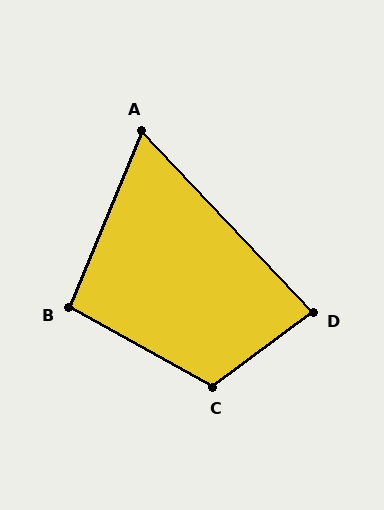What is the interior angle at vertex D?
Approximately 84 degrees (acute).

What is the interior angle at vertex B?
Approximately 96 degrees (obtuse).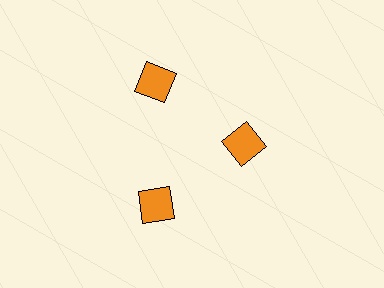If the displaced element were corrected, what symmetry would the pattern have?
It would have 3-fold rotational symmetry — the pattern would map onto itself every 120 degrees.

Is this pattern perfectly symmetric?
No. The 3 orange squares are arranged in a ring, but one element near the 3 o'clock position is pulled inward toward the center, breaking the 3-fold rotational symmetry.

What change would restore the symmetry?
The symmetry would be restored by moving it outward, back onto the ring so that all 3 squares sit at equal angles and equal distance from the center.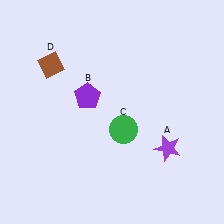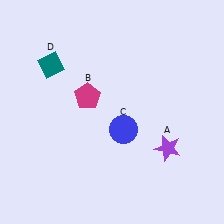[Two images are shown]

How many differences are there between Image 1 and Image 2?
There are 3 differences between the two images.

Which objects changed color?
B changed from purple to magenta. C changed from green to blue. D changed from brown to teal.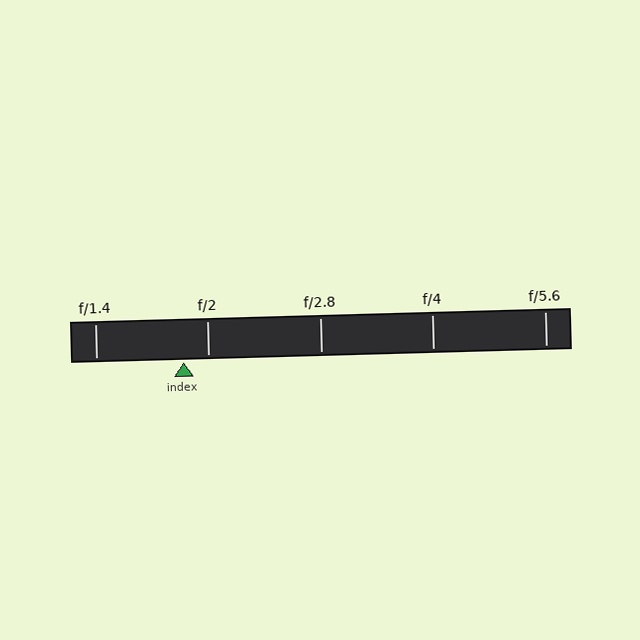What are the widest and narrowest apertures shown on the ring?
The widest aperture shown is f/1.4 and the narrowest is f/5.6.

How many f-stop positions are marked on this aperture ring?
There are 5 f-stop positions marked.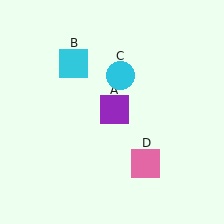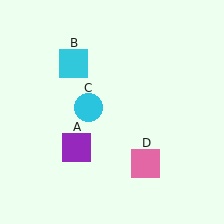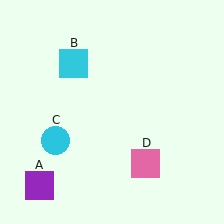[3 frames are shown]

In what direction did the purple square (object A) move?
The purple square (object A) moved down and to the left.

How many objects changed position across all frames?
2 objects changed position: purple square (object A), cyan circle (object C).